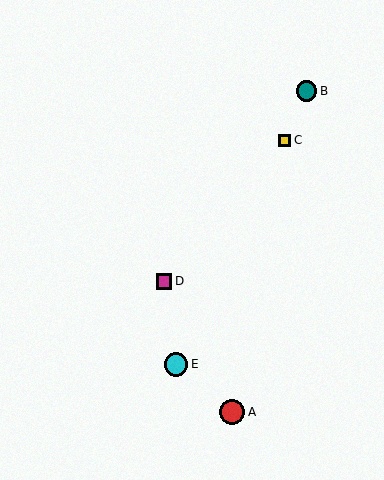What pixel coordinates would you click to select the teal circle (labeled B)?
Click at (306, 91) to select the teal circle B.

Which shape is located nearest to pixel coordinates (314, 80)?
The teal circle (labeled B) at (306, 91) is nearest to that location.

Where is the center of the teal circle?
The center of the teal circle is at (306, 91).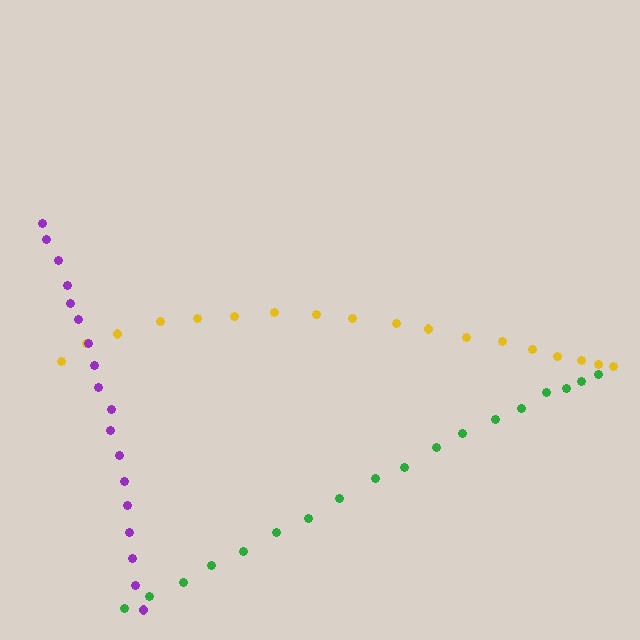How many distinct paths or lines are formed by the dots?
There are 3 distinct paths.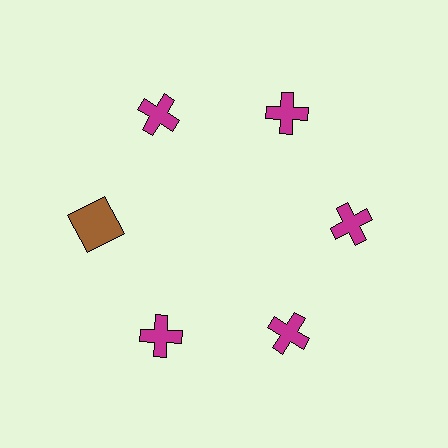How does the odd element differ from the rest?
It differs in both color (brown instead of magenta) and shape (square instead of cross).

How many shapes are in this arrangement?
There are 6 shapes arranged in a ring pattern.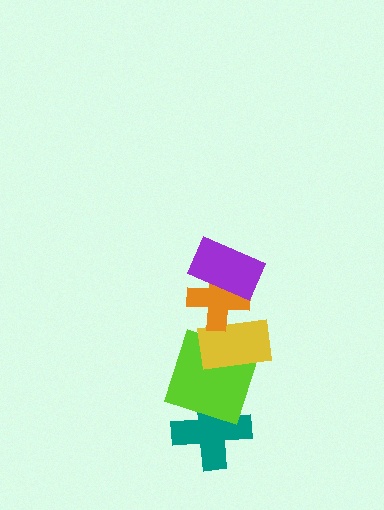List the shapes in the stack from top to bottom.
From top to bottom: the purple rectangle, the orange cross, the yellow rectangle, the lime square, the teal cross.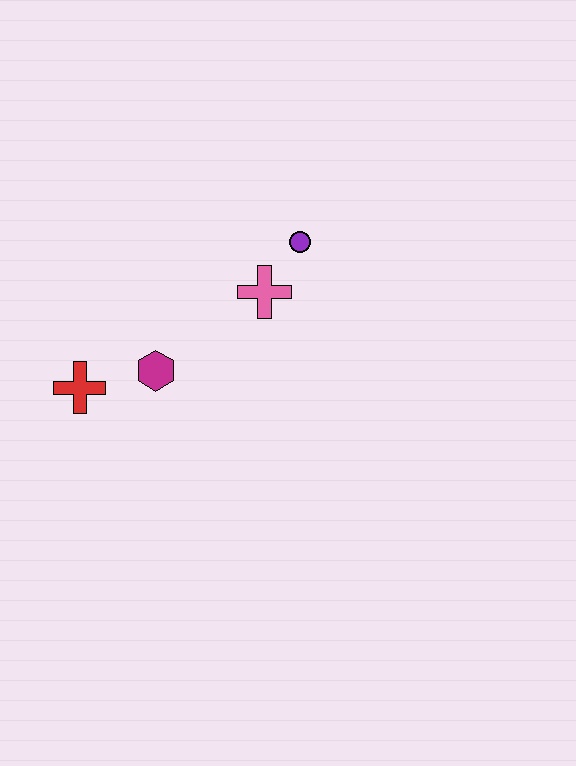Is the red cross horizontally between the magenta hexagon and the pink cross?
No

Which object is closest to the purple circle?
The pink cross is closest to the purple circle.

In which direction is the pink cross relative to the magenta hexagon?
The pink cross is to the right of the magenta hexagon.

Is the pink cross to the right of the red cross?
Yes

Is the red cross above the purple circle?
No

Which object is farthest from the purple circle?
The red cross is farthest from the purple circle.